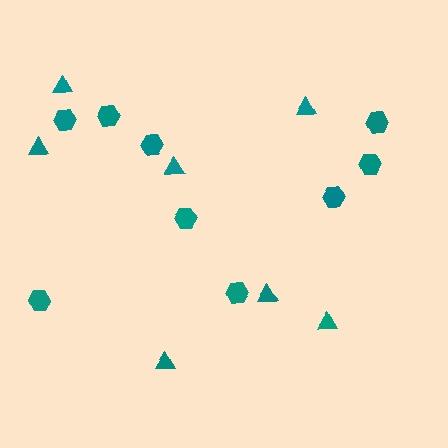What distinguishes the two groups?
There are 2 groups: one group of triangles (7) and one group of hexagons (9).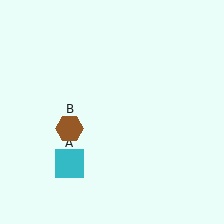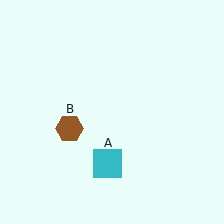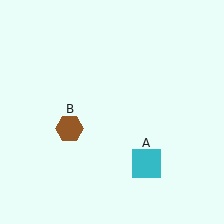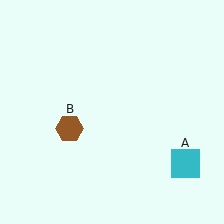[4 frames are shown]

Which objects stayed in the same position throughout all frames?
Brown hexagon (object B) remained stationary.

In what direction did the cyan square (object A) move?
The cyan square (object A) moved right.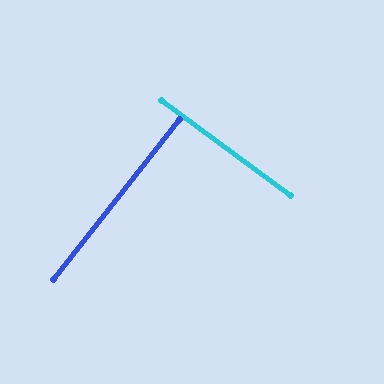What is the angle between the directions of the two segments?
Approximately 88 degrees.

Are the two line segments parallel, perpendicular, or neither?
Perpendicular — they meet at approximately 88°.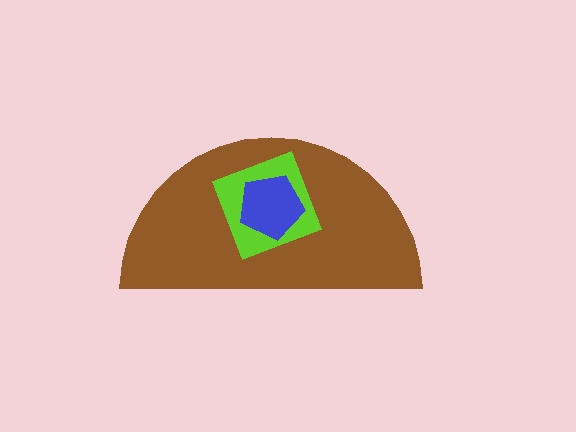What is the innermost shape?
The blue pentagon.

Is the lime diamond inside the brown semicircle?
Yes.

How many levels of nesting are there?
3.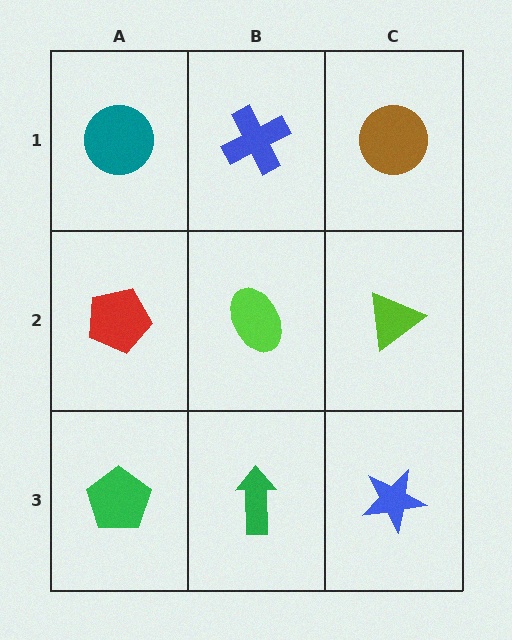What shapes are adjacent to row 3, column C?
A lime triangle (row 2, column C), a green arrow (row 3, column B).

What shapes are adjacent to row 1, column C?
A lime triangle (row 2, column C), a blue cross (row 1, column B).